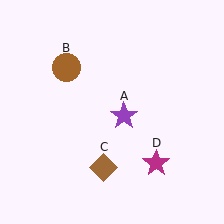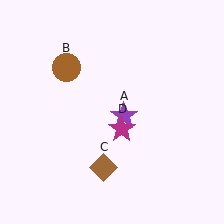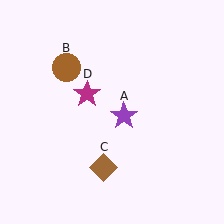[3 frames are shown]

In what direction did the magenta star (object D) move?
The magenta star (object D) moved up and to the left.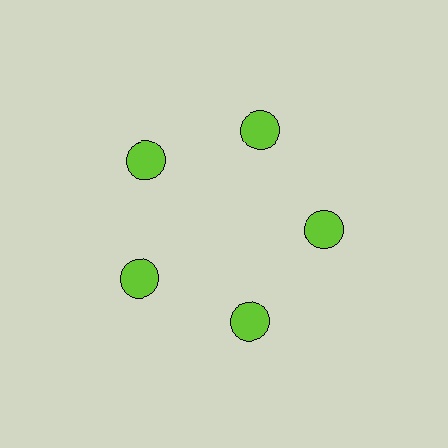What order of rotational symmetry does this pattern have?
This pattern has 5-fold rotational symmetry.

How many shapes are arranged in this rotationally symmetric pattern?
There are 5 shapes, arranged in 5 groups of 1.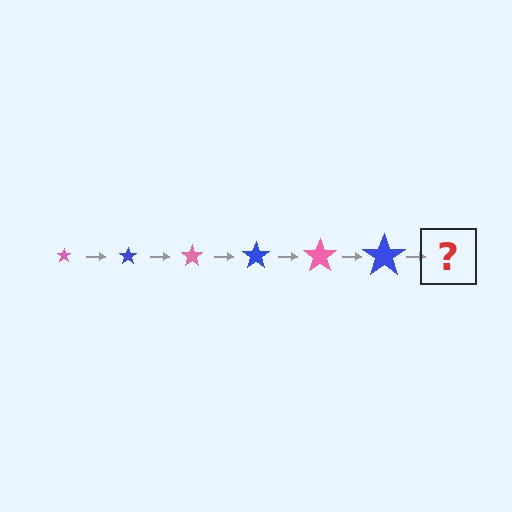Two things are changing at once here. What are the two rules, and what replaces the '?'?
The two rules are that the star grows larger each step and the color cycles through pink and blue. The '?' should be a pink star, larger than the previous one.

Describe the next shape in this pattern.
It should be a pink star, larger than the previous one.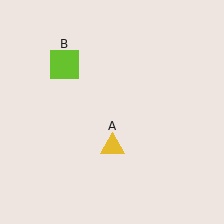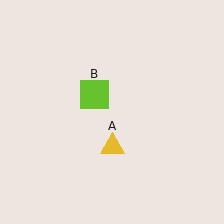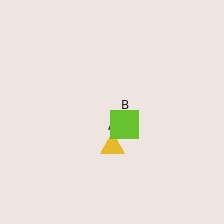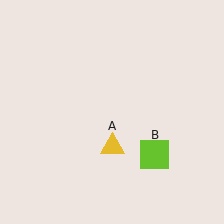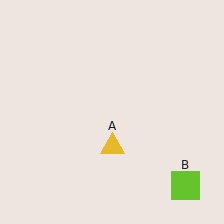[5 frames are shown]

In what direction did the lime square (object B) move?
The lime square (object B) moved down and to the right.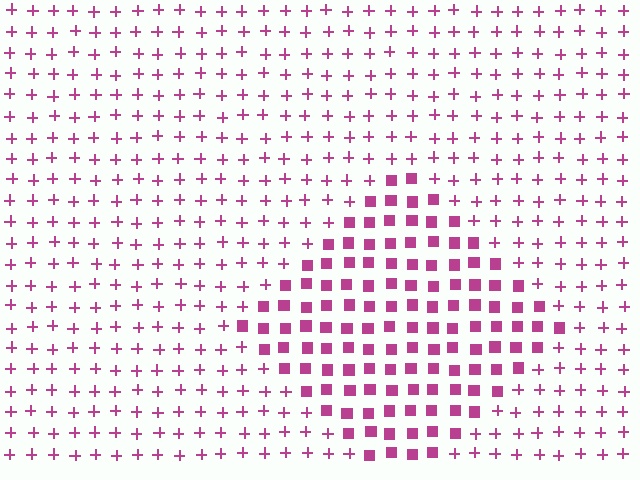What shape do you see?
I see a diamond.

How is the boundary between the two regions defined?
The boundary is defined by a change in element shape: squares inside vs. plus signs outside. All elements share the same color and spacing.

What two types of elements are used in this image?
The image uses squares inside the diamond region and plus signs outside it.